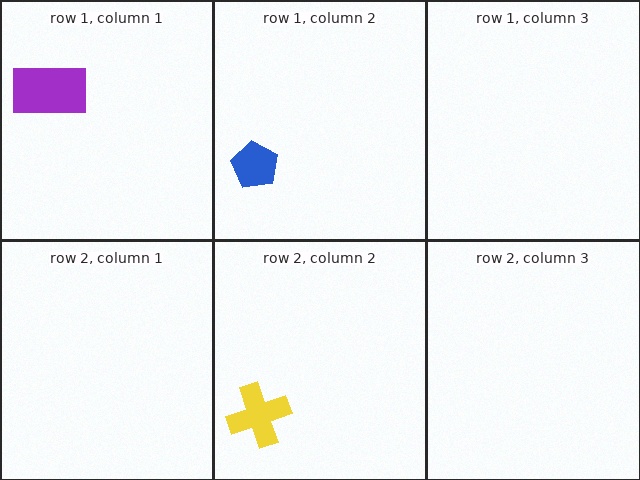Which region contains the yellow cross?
The row 2, column 2 region.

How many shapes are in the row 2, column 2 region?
1.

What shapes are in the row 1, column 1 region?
The purple rectangle.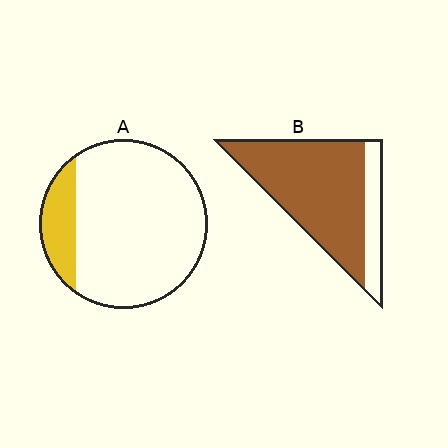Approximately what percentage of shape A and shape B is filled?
A is approximately 15% and B is approximately 80%.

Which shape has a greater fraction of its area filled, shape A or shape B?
Shape B.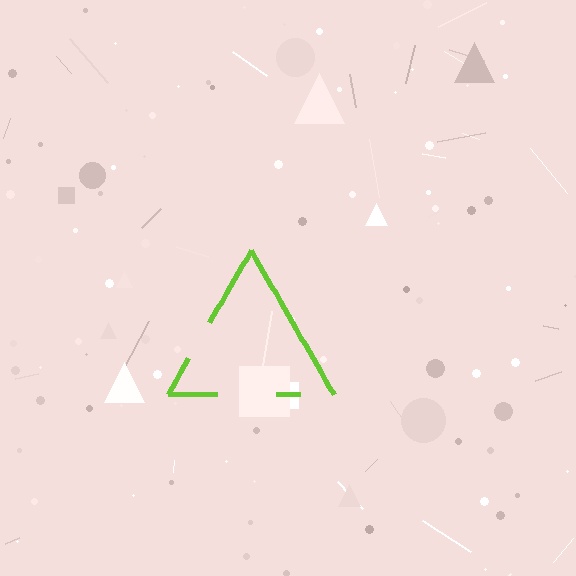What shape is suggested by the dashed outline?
The dashed outline suggests a triangle.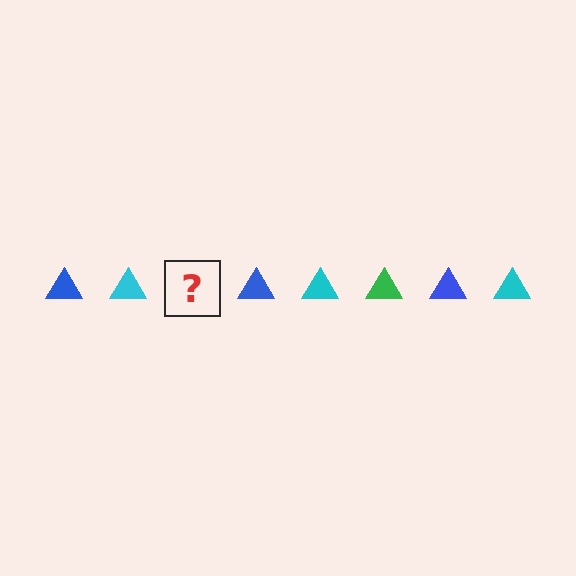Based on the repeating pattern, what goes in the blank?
The blank should be a green triangle.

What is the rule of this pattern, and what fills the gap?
The rule is that the pattern cycles through blue, cyan, green triangles. The gap should be filled with a green triangle.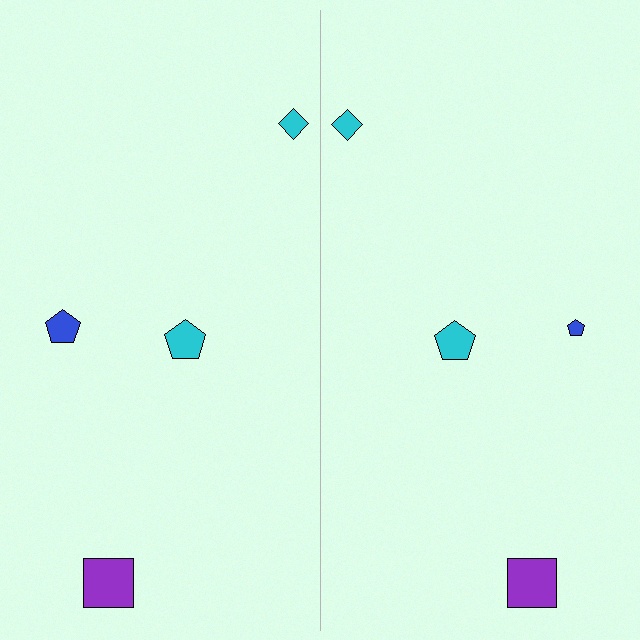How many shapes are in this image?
There are 8 shapes in this image.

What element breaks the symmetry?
The blue pentagon on the right side has a different size than its mirror counterpart.